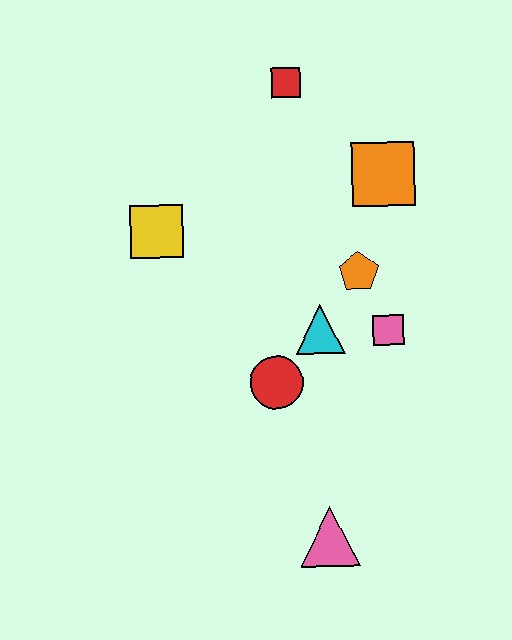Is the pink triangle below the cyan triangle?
Yes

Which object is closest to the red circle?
The cyan triangle is closest to the red circle.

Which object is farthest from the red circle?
The red square is farthest from the red circle.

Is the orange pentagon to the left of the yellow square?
No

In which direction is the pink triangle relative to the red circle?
The pink triangle is below the red circle.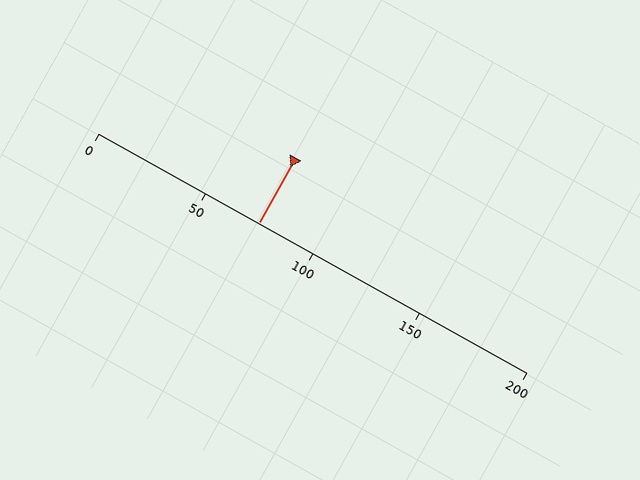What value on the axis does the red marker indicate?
The marker indicates approximately 75.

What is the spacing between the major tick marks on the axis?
The major ticks are spaced 50 apart.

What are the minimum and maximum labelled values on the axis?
The axis runs from 0 to 200.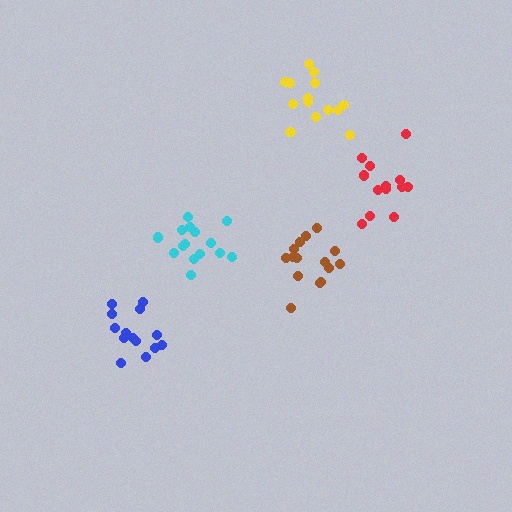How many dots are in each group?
Group 1: 13 dots, Group 2: 14 dots, Group 3: 15 dots, Group 4: 15 dots, Group 5: 15 dots (72 total).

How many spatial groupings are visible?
There are 5 spatial groupings.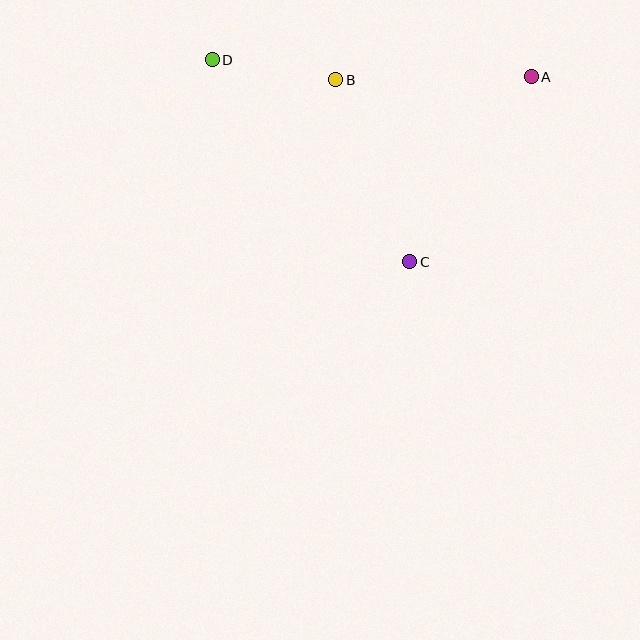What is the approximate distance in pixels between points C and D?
The distance between C and D is approximately 283 pixels.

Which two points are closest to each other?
Points B and D are closest to each other.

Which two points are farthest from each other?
Points A and D are farthest from each other.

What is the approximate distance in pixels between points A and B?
The distance between A and B is approximately 195 pixels.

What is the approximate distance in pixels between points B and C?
The distance between B and C is approximately 197 pixels.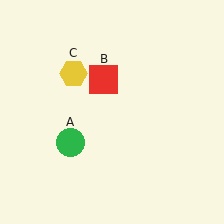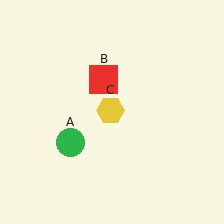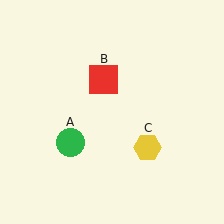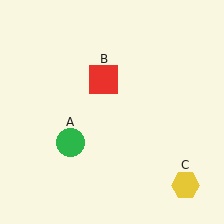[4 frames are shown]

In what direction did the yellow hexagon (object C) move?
The yellow hexagon (object C) moved down and to the right.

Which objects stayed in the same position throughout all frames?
Green circle (object A) and red square (object B) remained stationary.